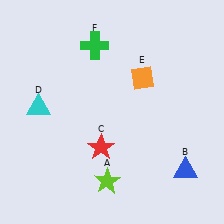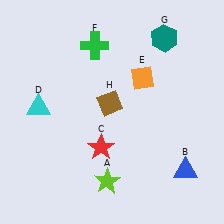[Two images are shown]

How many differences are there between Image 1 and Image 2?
There are 2 differences between the two images.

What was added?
A teal hexagon (G), a brown diamond (H) were added in Image 2.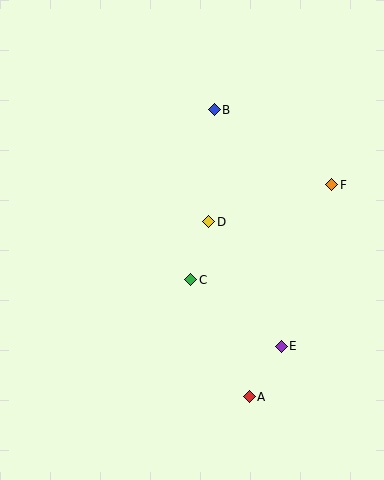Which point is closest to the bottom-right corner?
Point A is closest to the bottom-right corner.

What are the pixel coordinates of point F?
Point F is at (332, 185).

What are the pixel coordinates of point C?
Point C is at (191, 280).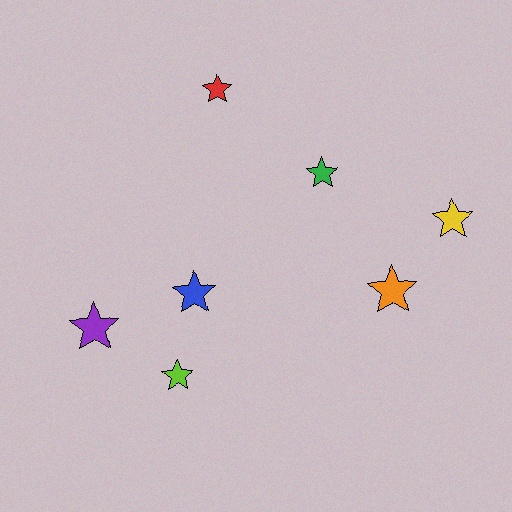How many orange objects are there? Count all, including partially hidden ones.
There is 1 orange object.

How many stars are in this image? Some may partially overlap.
There are 7 stars.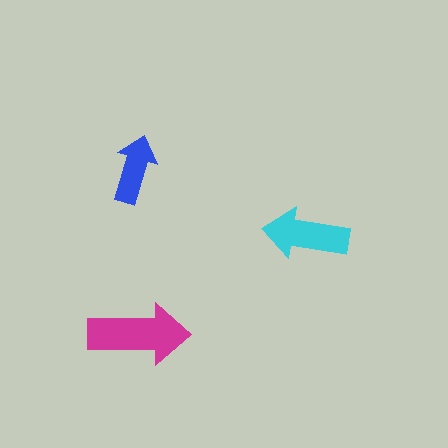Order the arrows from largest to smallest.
the magenta one, the cyan one, the blue one.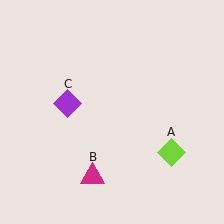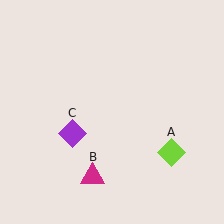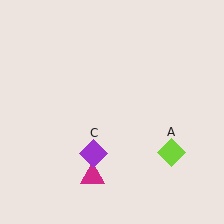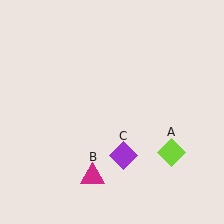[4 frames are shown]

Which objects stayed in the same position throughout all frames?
Lime diamond (object A) and magenta triangle (object B) remained stationary.